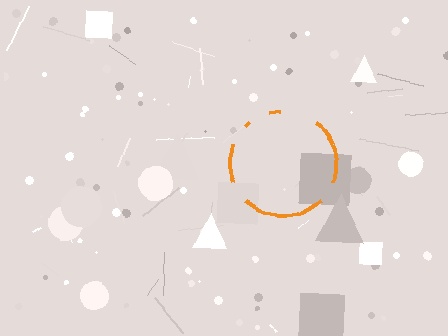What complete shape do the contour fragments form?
The contour fragments form a circle.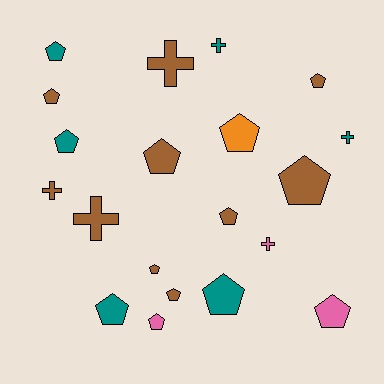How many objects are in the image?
There are 20 objects.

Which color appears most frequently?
Brown, with 10 objects.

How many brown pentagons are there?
There are 7 brown pentagons.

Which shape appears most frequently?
Pentagon, with 14 objects.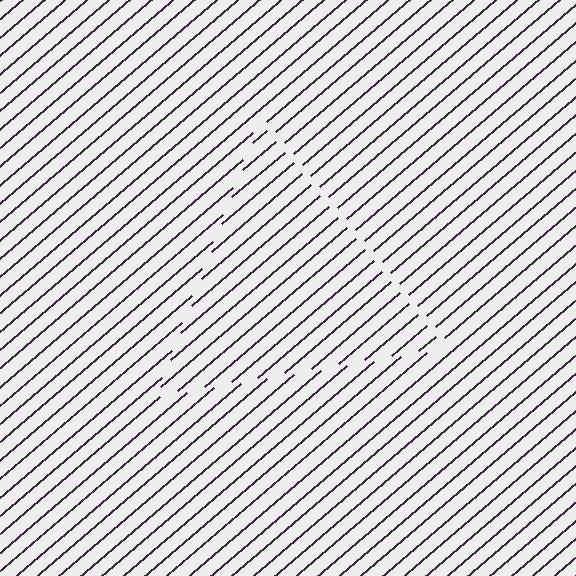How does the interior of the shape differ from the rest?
The interior of the shape contains the same grating, shifted by half a period — the contour is defined by the phase discontinuity where line-ends from the inner and outer gratings abut.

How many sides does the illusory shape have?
3 sides — the line-ends trace a triangle.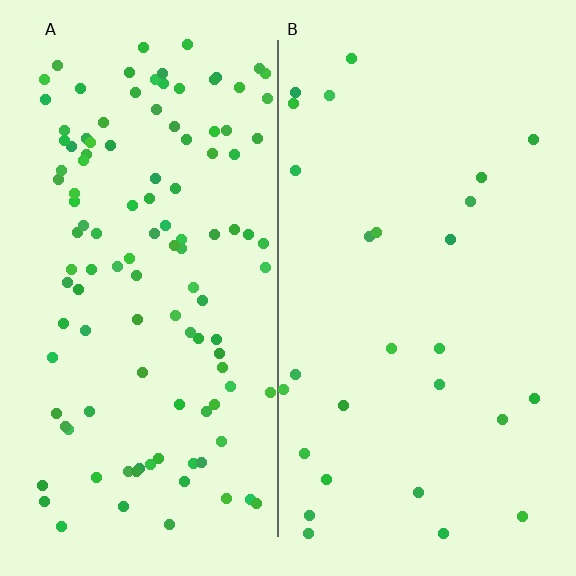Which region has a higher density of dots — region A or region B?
A (the left).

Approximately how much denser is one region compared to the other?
Approximately 4.3× — region A over region B.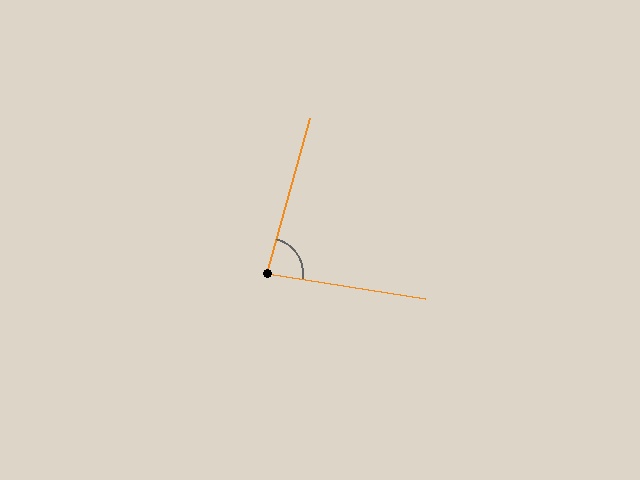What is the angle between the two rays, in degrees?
Approximately 83 degrees.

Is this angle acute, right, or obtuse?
It is acute.